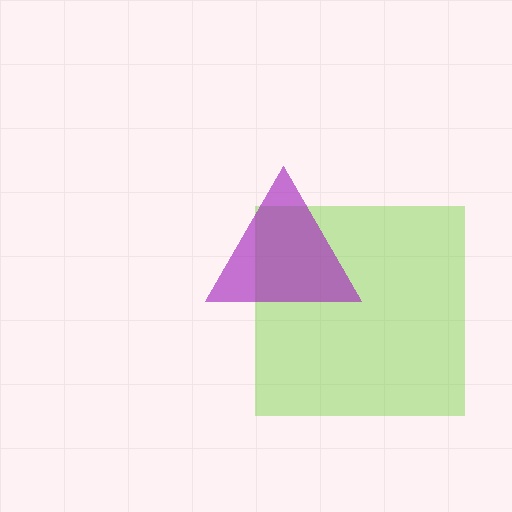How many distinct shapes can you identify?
There are 2 distinct shapes: a lime square, a purple triangle.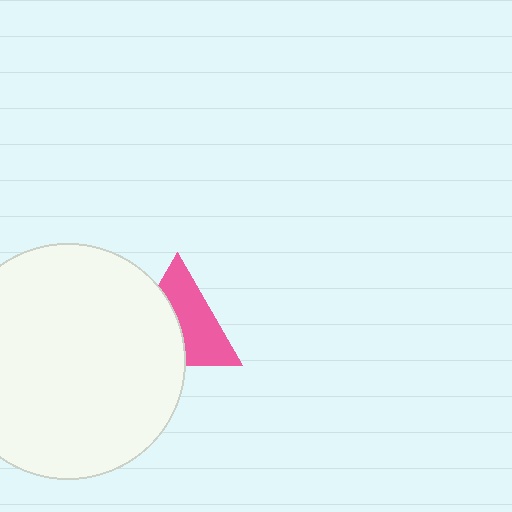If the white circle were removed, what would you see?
You would see the complete pink triangle.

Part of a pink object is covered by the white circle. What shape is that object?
It is a triangle.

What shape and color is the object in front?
The object in front is a white circle.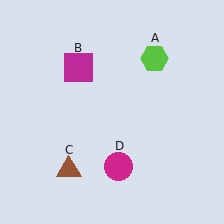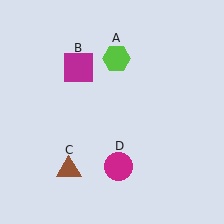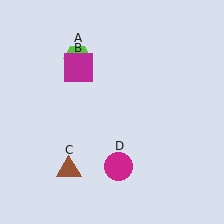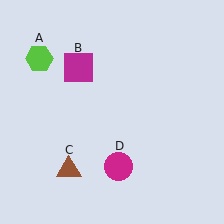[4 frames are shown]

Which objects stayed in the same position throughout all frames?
Magenta square (object B) and brown triangle (object C) and magenta circle (object D) remained stationary.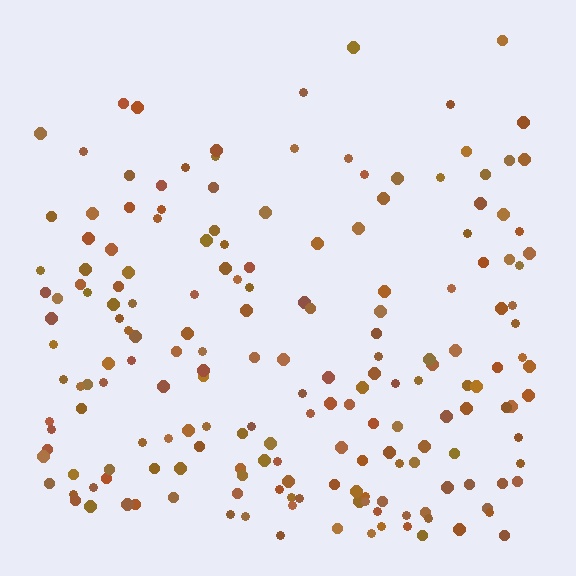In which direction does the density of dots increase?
From top to bottom, with the bottom side densest.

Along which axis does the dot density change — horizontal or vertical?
Vertical.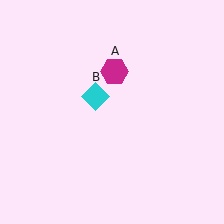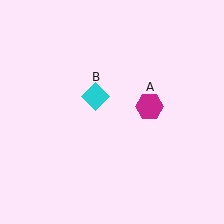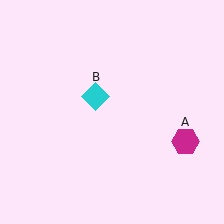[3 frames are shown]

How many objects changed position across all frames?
1 object changed position: magenta hexagon (object A).